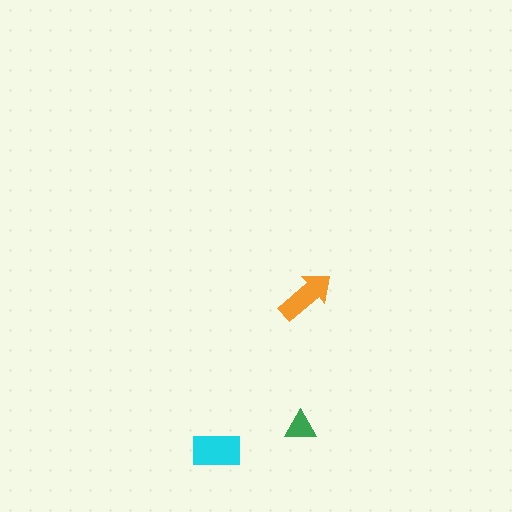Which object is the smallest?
The green triangle.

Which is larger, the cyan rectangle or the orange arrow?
The cyan rectangle.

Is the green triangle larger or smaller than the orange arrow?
Smaller.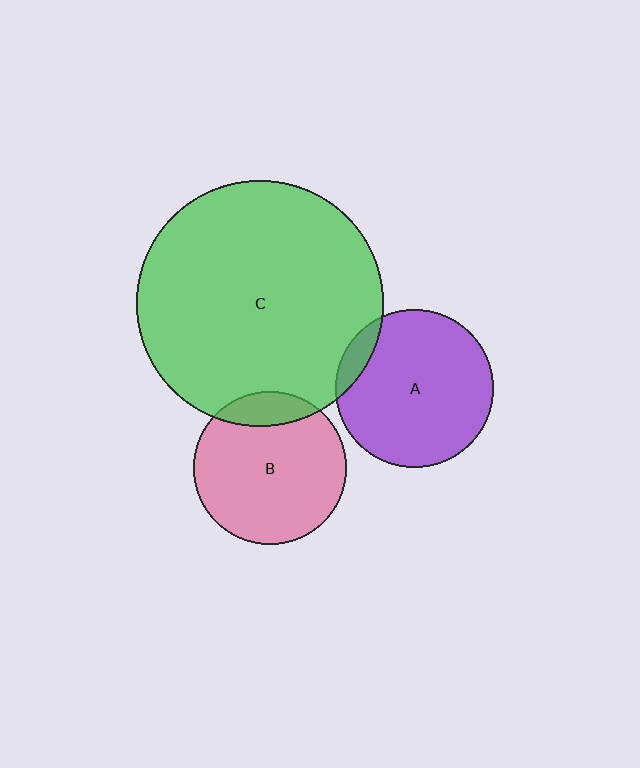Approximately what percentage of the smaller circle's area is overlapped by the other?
Approximately 10%.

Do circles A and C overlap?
Yes.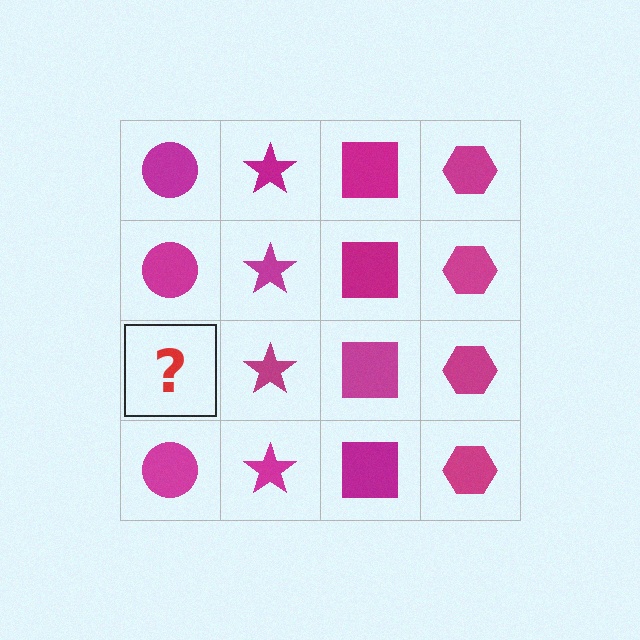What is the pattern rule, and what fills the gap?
The rule is that each column has a consistent shape. The gap should be filled with a magenta circle.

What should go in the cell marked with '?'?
The missing cell should contain a magenta circle.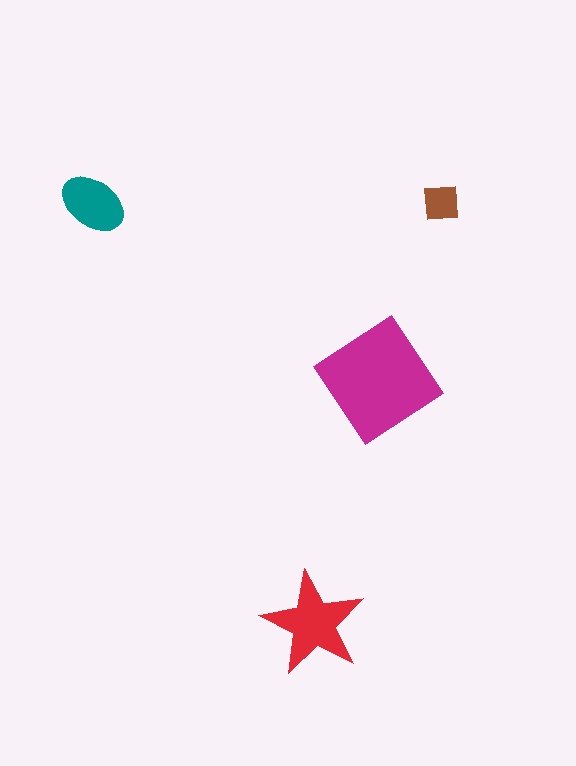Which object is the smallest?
The brown square.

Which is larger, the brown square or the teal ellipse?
The teal ellipse.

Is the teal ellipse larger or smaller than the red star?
Smaller.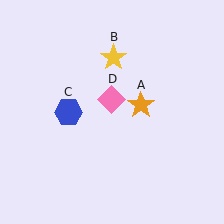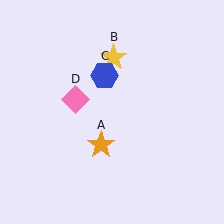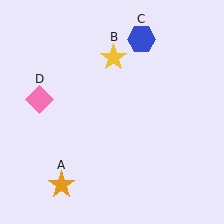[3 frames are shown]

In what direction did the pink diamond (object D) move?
The pink diamond (object D) moved left.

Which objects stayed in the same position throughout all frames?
Yellow star (object B) remained stationary.